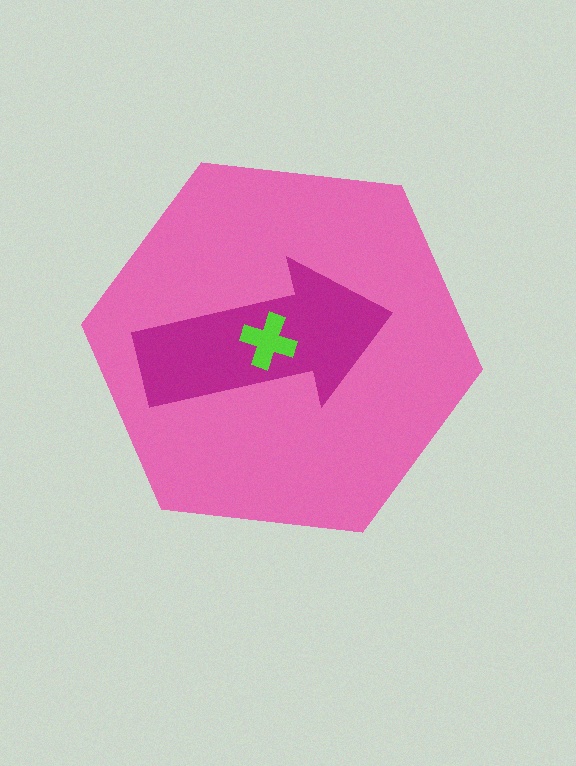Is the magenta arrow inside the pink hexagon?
Yes.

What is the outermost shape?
The pink hexagon.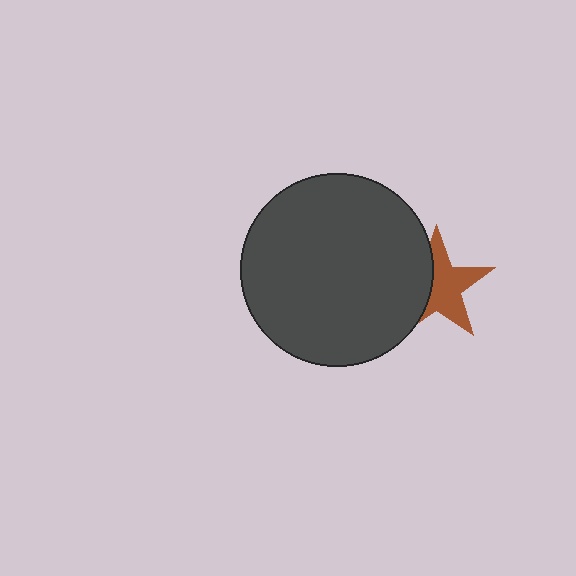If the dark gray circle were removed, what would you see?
You would see the complete brown star.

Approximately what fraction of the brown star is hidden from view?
Roughly 39% of the brown star is hidden behind the dark gray circle.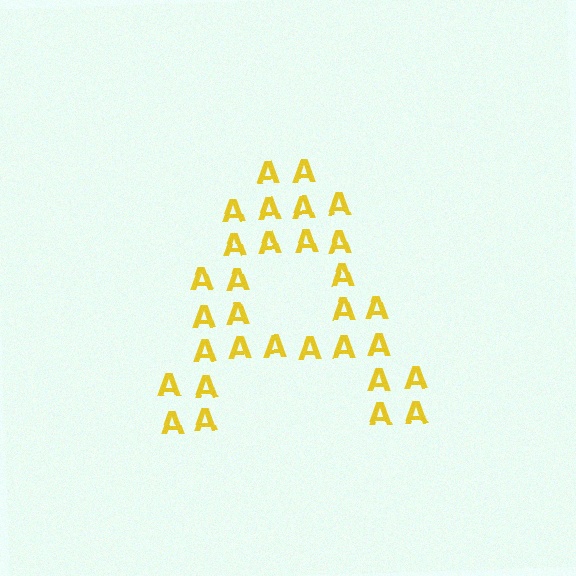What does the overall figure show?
The overall figure shows the letter A.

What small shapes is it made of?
It is made of small letter A's.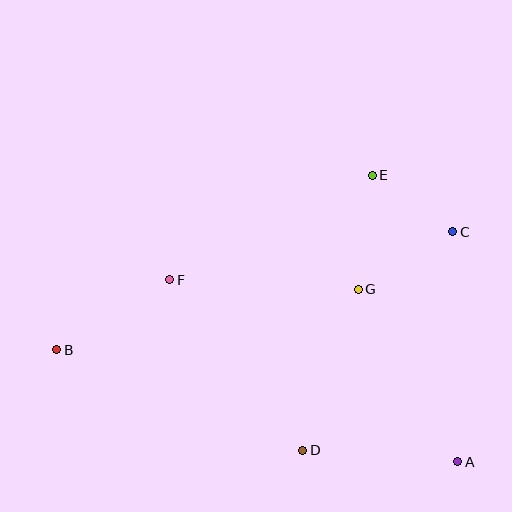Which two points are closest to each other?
Points C and E are closest to each other.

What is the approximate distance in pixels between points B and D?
The distance between B and D is approximately 266 pixels.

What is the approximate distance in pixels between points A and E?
The distance between A and E is approximately 299 pixels.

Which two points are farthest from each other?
Points A and B are farthest from each other.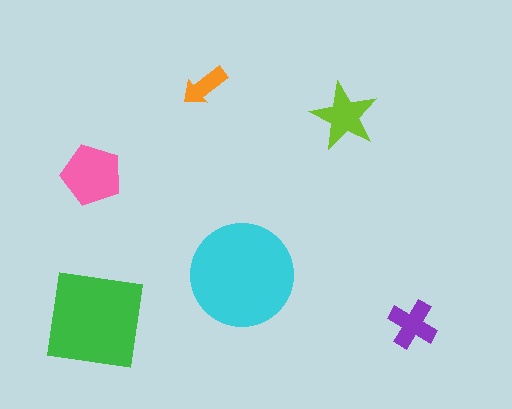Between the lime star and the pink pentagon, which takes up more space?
The pink pentagon.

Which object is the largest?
The cyan circle.